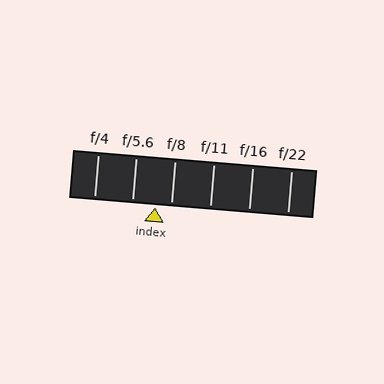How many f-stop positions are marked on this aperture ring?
There are 6 f-stop positions marked.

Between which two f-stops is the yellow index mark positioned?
The index mark is between f/5.6 and f/8.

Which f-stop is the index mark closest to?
The index mark is closest to f/8.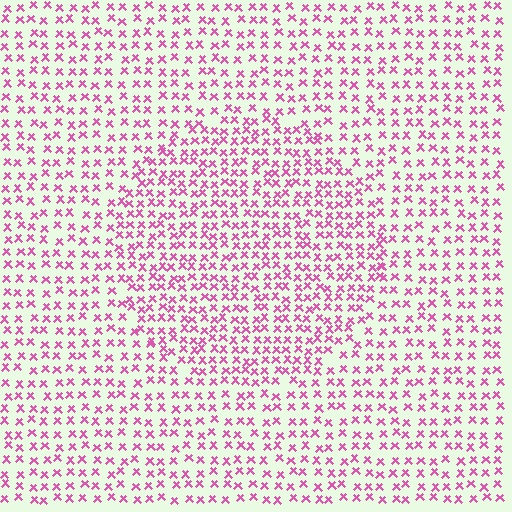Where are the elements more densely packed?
The elements are more densely packed inside the circle boundary.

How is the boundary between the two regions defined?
The boundary is defined by a change in element density (approximately 1.5x ratio). All elements are the same color, size, and shape.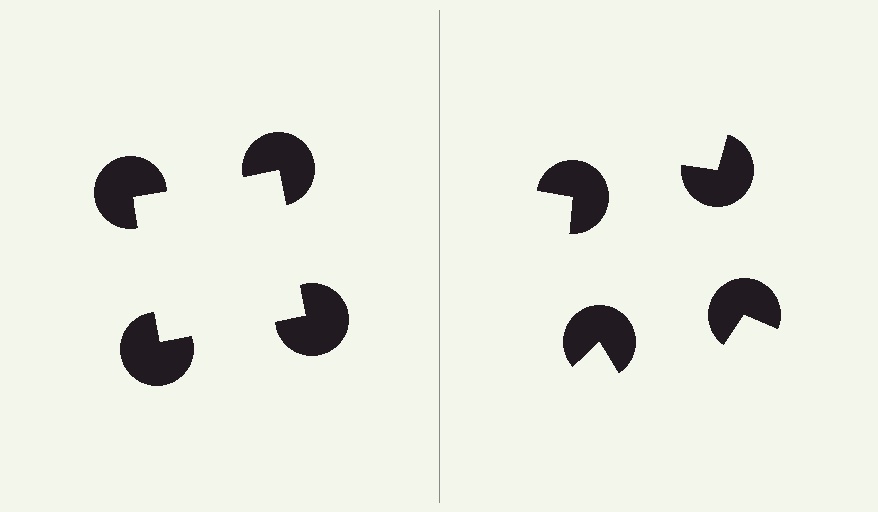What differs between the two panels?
The pac-man discs are positioned identically on both sides; only the wedge orientations differ. On the left they align to a square; on the right they are misaligned.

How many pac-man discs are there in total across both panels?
8 — 4 on each side.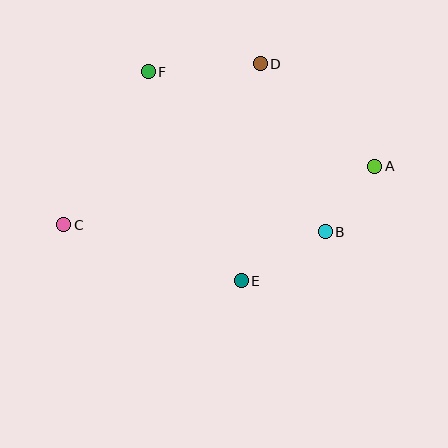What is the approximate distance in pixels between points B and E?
The distance between B and E is approximately 97 pixels.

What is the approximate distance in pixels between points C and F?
The distance between C and F is approximately 175 pixels.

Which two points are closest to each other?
Points A and B are closest to each other.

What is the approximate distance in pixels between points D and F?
The distance between D and F is approximately 112 pixels.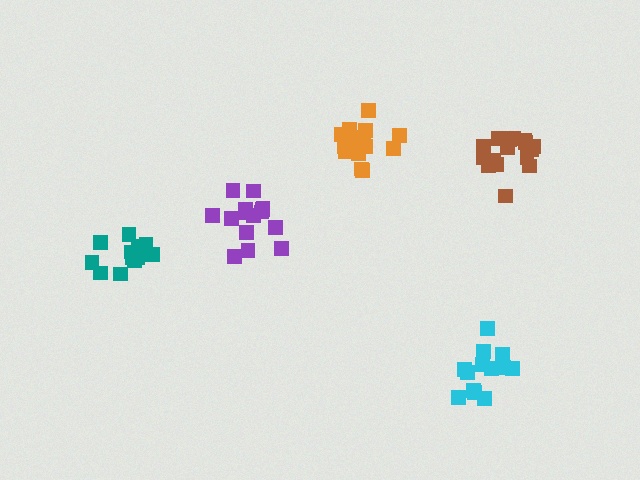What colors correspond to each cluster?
The clusters are colored: teal, brown, cyan, orange, purple.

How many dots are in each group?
Group 1: 12 dots, Group 2: 16 dots, Group 3: 13 dots, Group 4: 17 dots, Group 5: 15 dots (73 total).